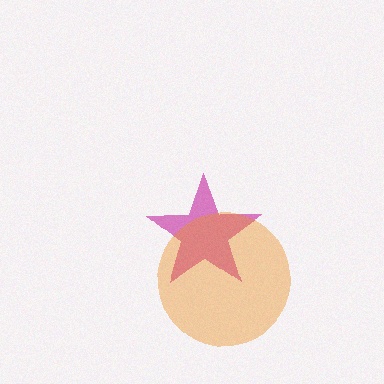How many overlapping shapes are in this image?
There are 2 overlapping shapes in the image.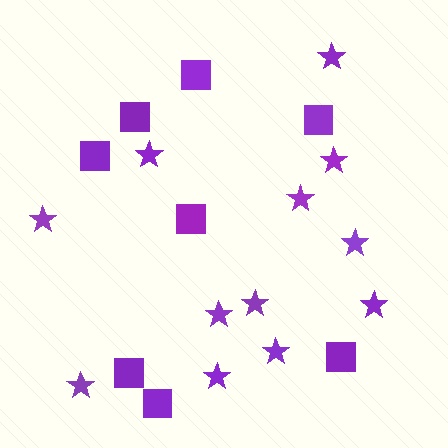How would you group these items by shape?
There are 2 groups: one group of squares (8) and one group of stars (12).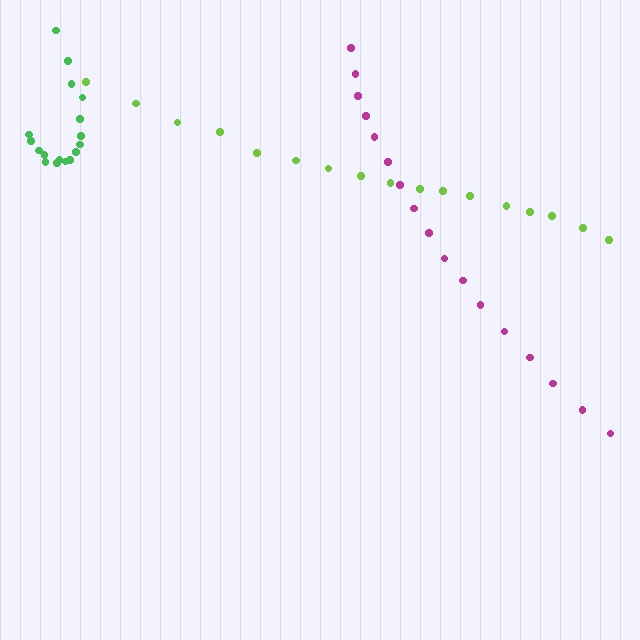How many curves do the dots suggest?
There are 3 distinct paths.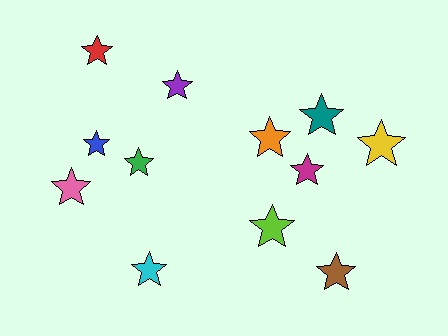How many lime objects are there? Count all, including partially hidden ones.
There is 1 lime object.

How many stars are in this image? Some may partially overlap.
There are 12 stars.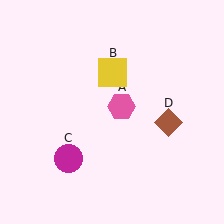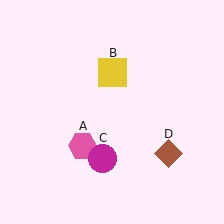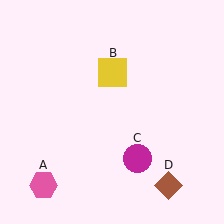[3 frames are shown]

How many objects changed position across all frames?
3 objects changed position: pink hexagon (object A), magenta circle (object C), brown diamond (object D).